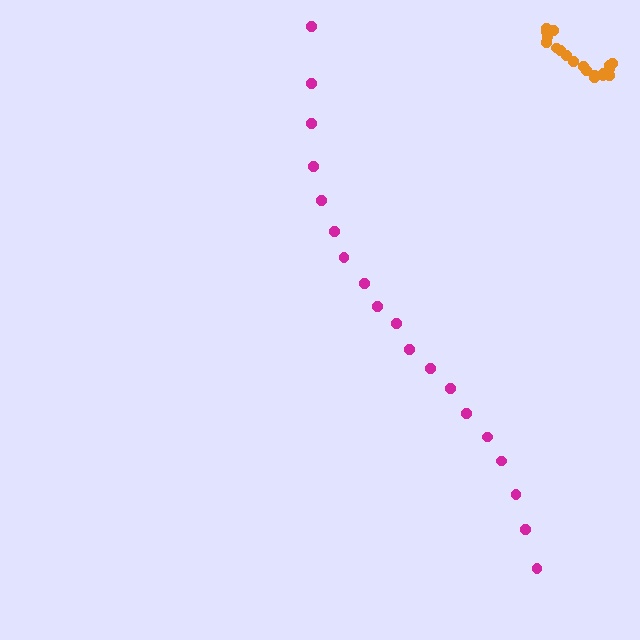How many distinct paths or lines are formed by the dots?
There are 2 distinct paths.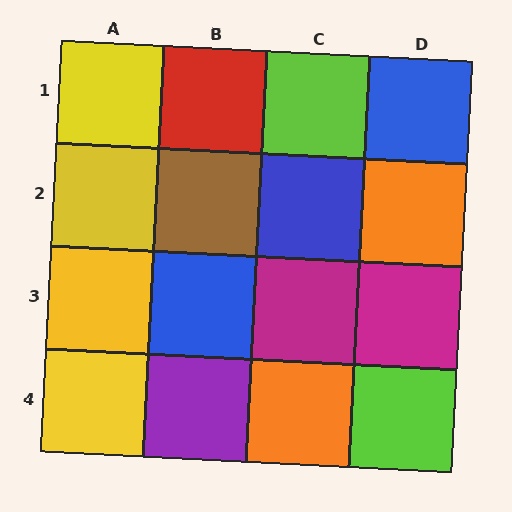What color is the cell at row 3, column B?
Blue.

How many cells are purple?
1 cell is purple.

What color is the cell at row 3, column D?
Magenta.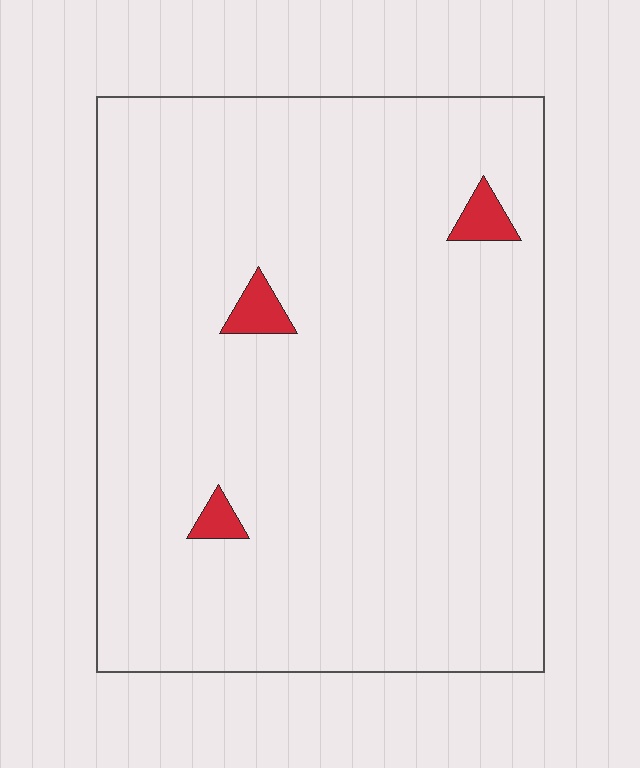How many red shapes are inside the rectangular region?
3.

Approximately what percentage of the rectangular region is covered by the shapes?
Approximately 5%.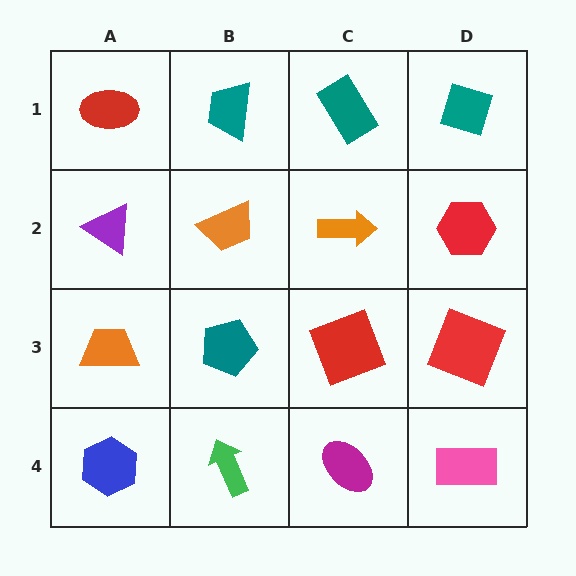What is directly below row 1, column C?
An orange arrow.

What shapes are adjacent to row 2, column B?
A teal trapezoid (row 1, column B), a teal pentagon (row 3, column B), a purple triangle (row 2, column A), an orange arrow (row 2, column C).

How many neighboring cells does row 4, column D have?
2.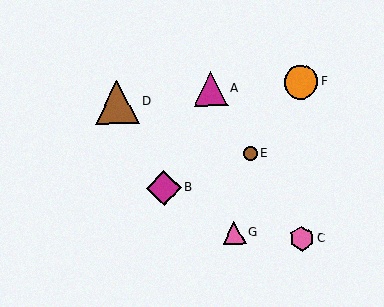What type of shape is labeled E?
Shape E is a brown circle.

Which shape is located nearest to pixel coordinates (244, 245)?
The pink triangle (labeled G) at (234, 232) is nearest to that location.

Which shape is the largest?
The brown triangle (labeled D) is the largest.